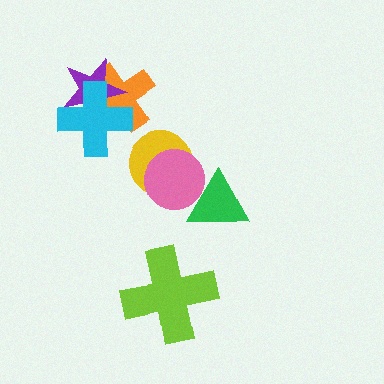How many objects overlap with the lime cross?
0 objects overlap with the lime cross.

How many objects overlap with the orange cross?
2 objects overlap with the orange cross.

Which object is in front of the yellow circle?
The pink circle is in front of the yellow circle.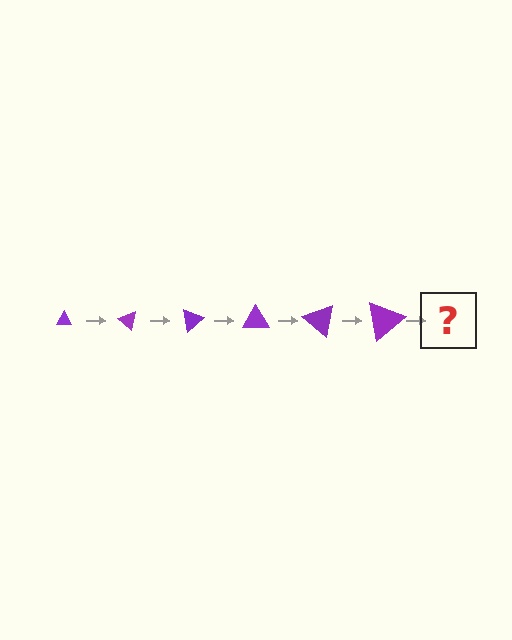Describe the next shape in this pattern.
It should be a triangle, larger than the previous one and rotated 240 degrees from the start.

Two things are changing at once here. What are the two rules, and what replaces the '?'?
The two rules are that the triangle grows larger each step and it rotates 40 degrees each step. The '?' should be a triangle, larger than the previous one and rotated 240 degrees from the start.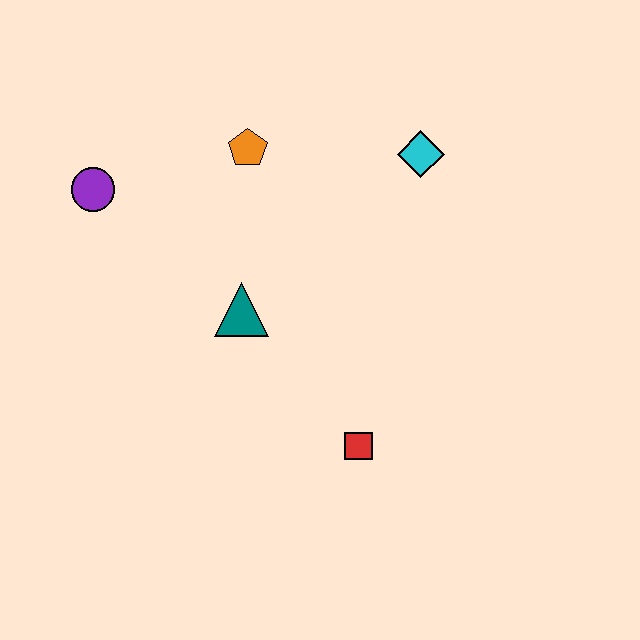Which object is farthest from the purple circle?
The red square is farthest from the purple circle.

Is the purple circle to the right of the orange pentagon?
No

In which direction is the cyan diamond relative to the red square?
The cyan diamond is above the red square.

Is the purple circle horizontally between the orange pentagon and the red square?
No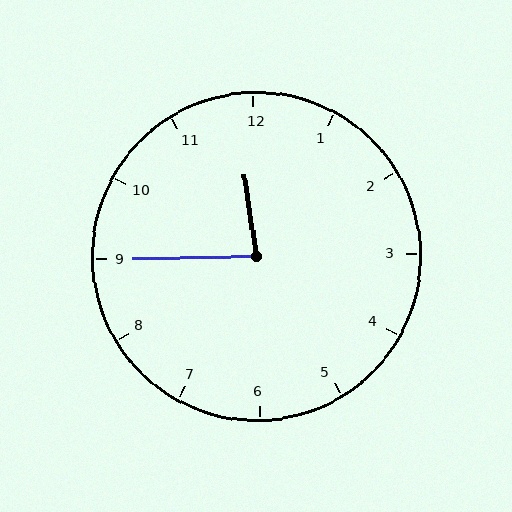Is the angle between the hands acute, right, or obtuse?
It is acute.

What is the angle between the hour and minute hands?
Approximately 82 degrees.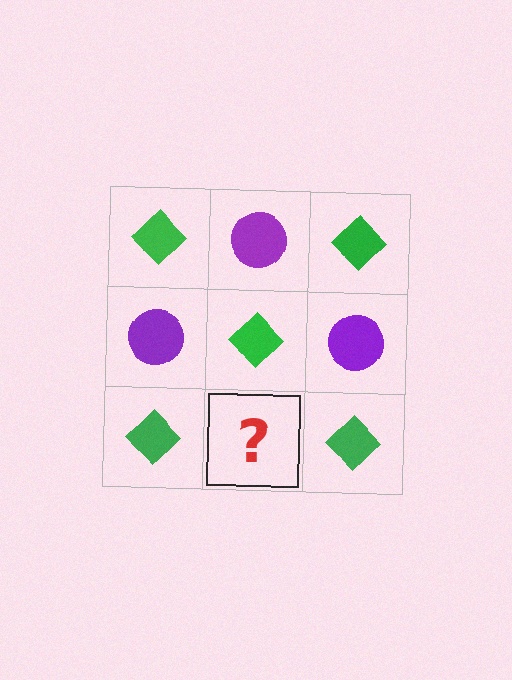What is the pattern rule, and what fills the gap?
The rule is that it alternates green diamond and purple circle in a checkerboard pattern. The gap should be filled with a purple circle.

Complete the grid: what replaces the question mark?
The question mark should be replaced with a purple circle.